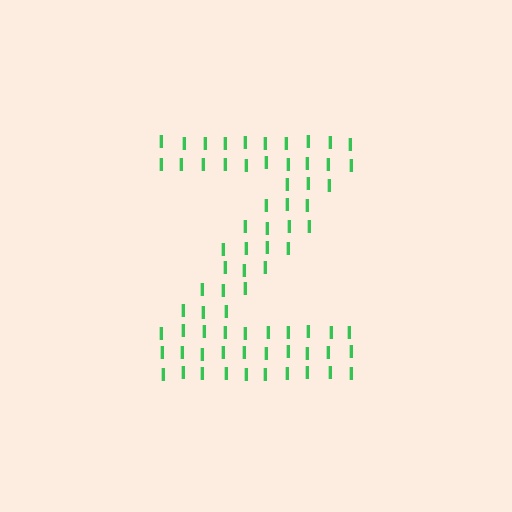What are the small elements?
The small elements are letter I's.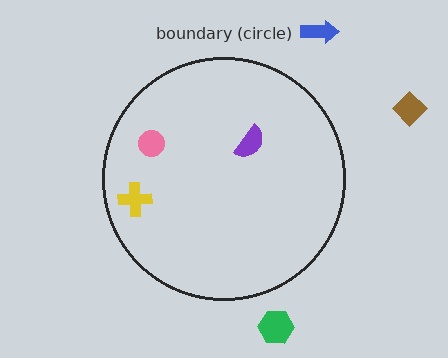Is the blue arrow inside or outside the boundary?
Outside.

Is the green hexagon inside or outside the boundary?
Outside.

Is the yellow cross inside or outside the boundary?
Inside.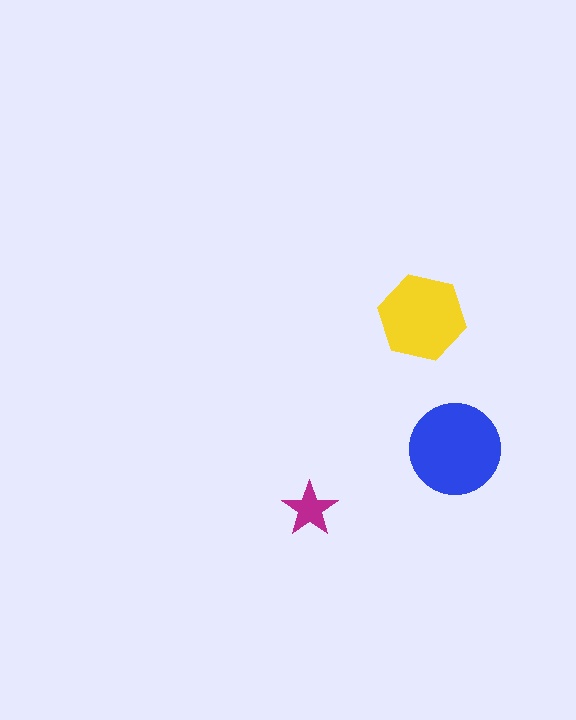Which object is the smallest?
The magenta star.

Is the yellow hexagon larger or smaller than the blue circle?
Smaller.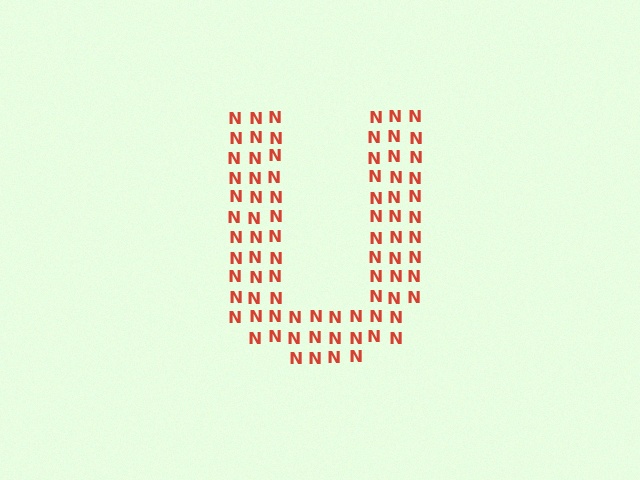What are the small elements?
The small elements are letter N's.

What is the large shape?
The large shape is the letter U.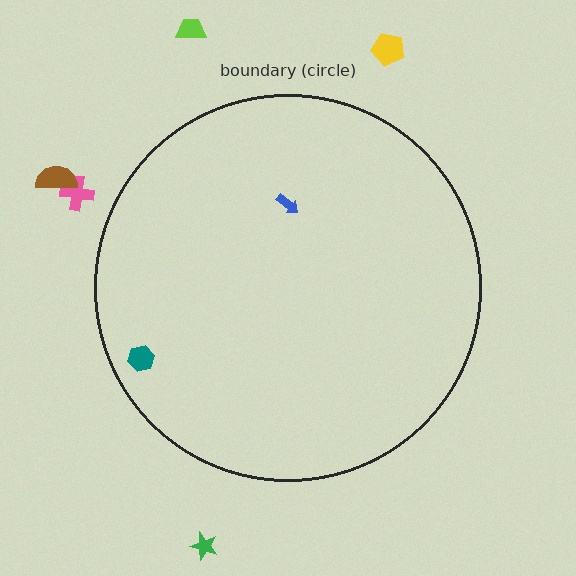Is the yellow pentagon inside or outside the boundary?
Outside.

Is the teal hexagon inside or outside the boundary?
Inside.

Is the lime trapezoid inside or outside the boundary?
Outside.